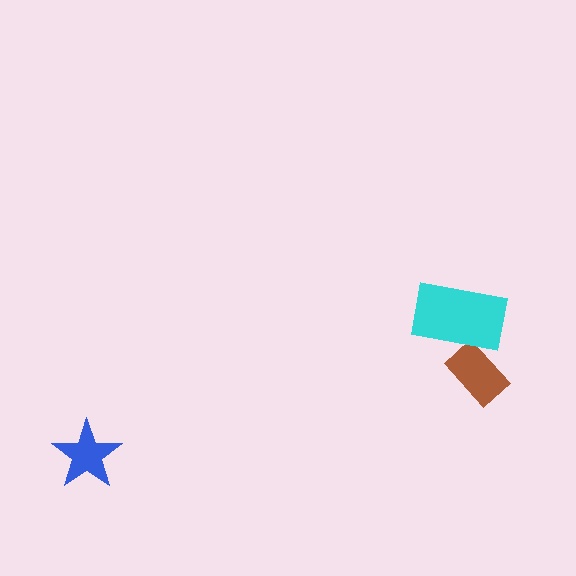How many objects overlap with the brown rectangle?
1 object overlaps with the brown rectangle.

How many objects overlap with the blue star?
0 objects overlap with the blue star.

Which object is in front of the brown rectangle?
The cyan rectangle is in front of the brown rectangle.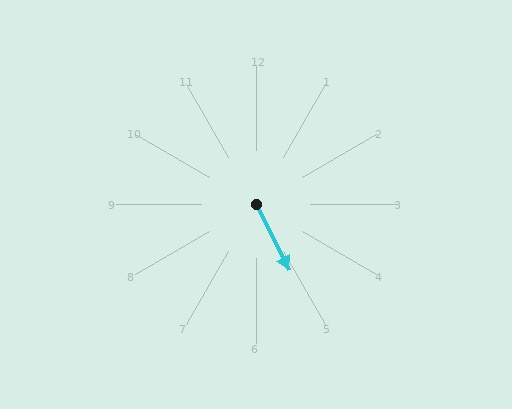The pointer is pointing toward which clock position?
Roughly 5 o'clock.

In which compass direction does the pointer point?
Southeast.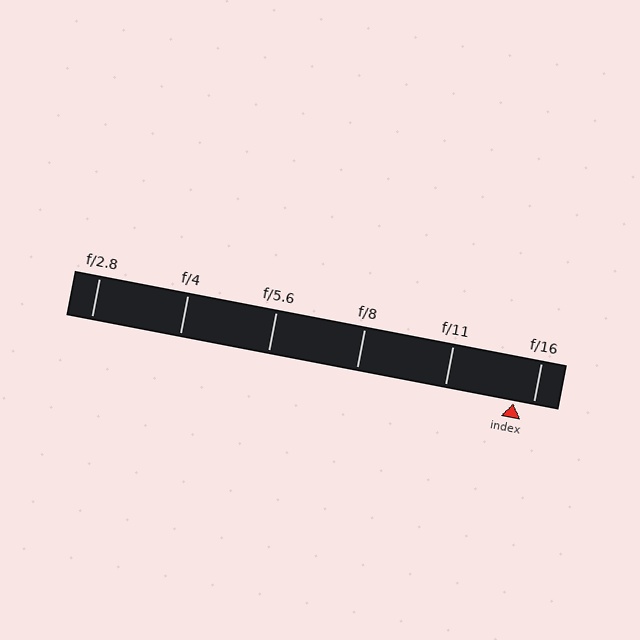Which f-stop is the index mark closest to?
The index mark is closest to f/16.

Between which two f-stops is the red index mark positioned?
The index mark is between f/11 and f/16.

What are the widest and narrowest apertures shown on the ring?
The widest aperture shown is f/2.8 and the narrowest is f/16.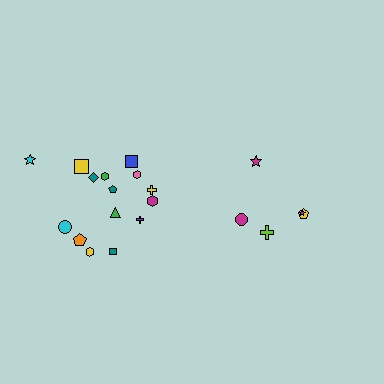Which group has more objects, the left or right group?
The left group.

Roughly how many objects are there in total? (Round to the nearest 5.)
Roughly 20 objects in total.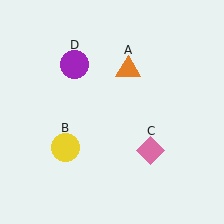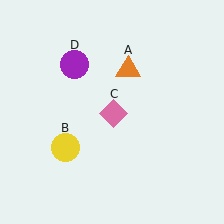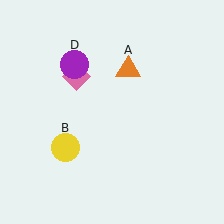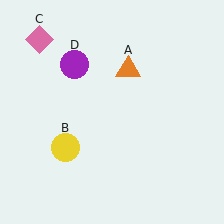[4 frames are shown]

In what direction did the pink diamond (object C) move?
The pink diamond (object C) moved up and to the left.